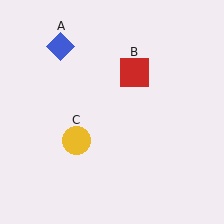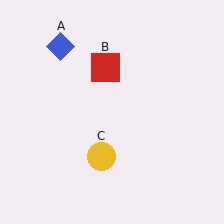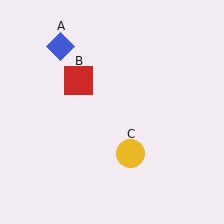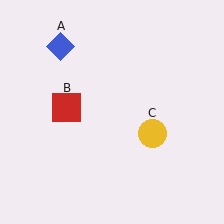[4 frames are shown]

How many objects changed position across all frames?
2 objects changed position: red square (object B), yellow circle (object C).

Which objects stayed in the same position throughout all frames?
Blue diamond (object A) remained stationary.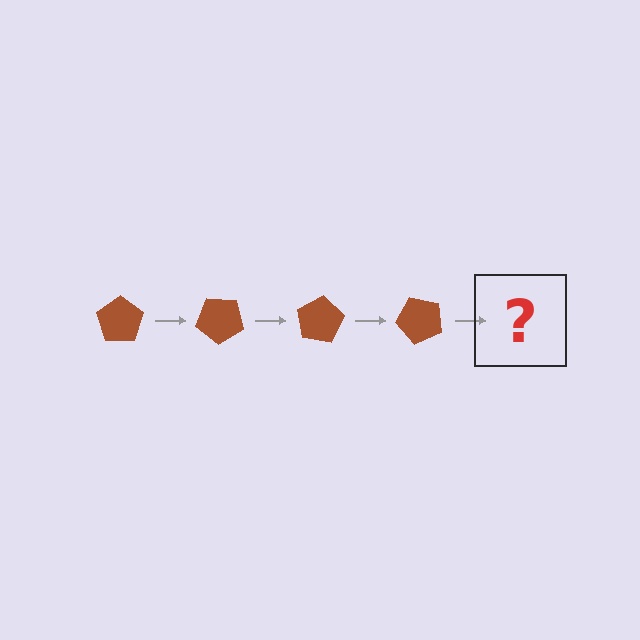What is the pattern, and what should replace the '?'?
The pattern is that the pentagon rotates 40 degrees each step. The '?' should be a brown pentagon rotated 160 degrees.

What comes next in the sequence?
The next element should be a brown pentagon rotated 160 degrees.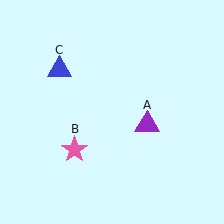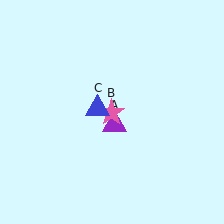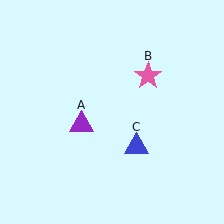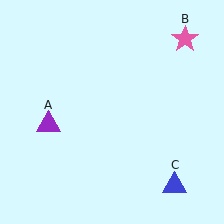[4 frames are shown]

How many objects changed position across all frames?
3 objects changed position: purple triangle (object A), pink star (object B), blue triangle (object C).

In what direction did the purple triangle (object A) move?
The purple triangle (object A) moved left.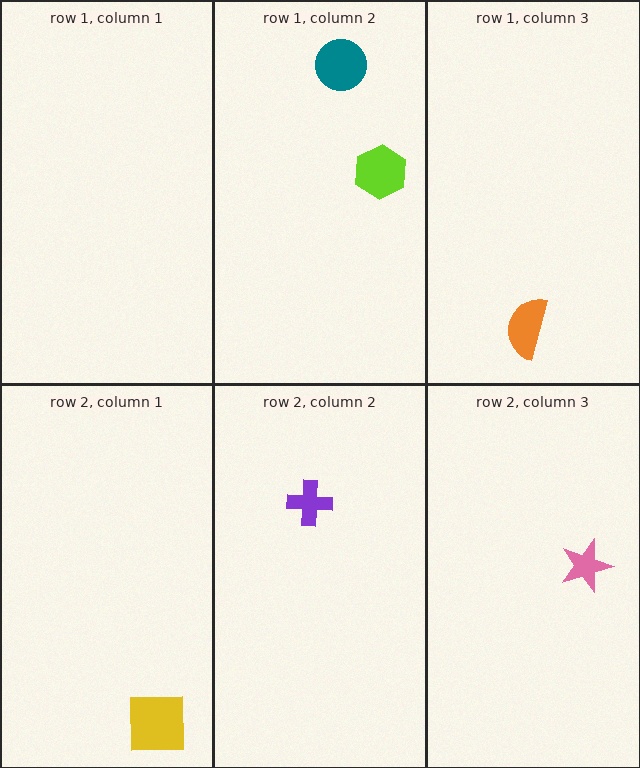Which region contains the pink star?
The row 2, column 3 region.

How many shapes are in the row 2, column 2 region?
1.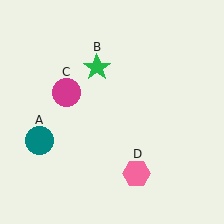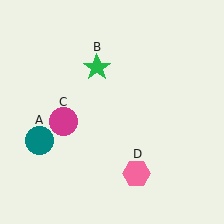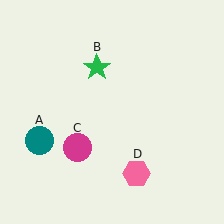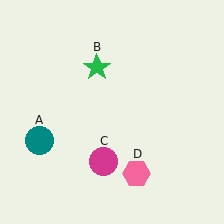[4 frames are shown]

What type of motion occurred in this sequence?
The magenta circle (object C) rotated counterclockwise around the center of the scene.